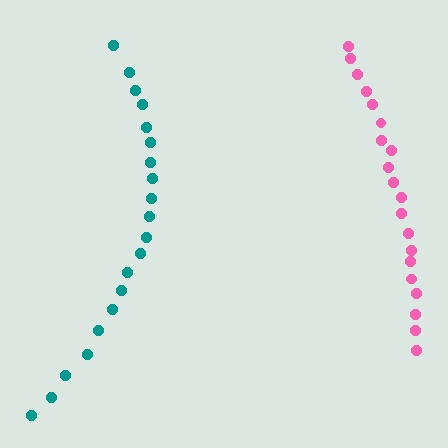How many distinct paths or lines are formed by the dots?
There are 2 distinct paths.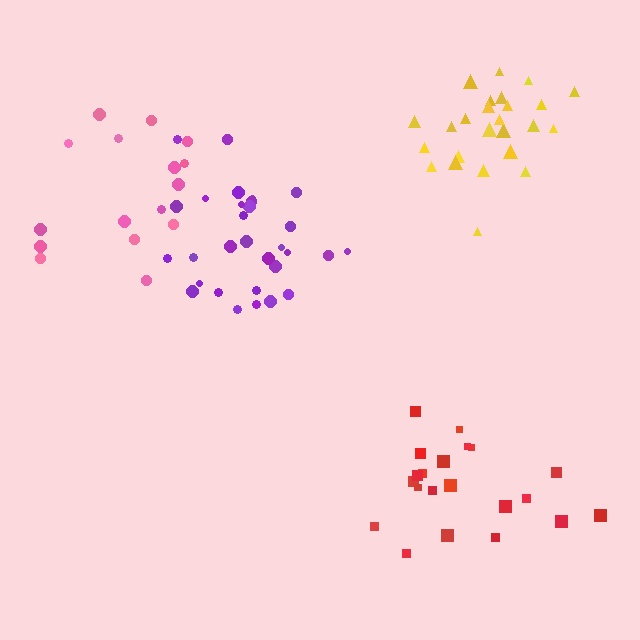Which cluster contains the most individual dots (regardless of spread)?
Purple (31).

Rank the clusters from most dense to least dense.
yellow, purple, red, pink.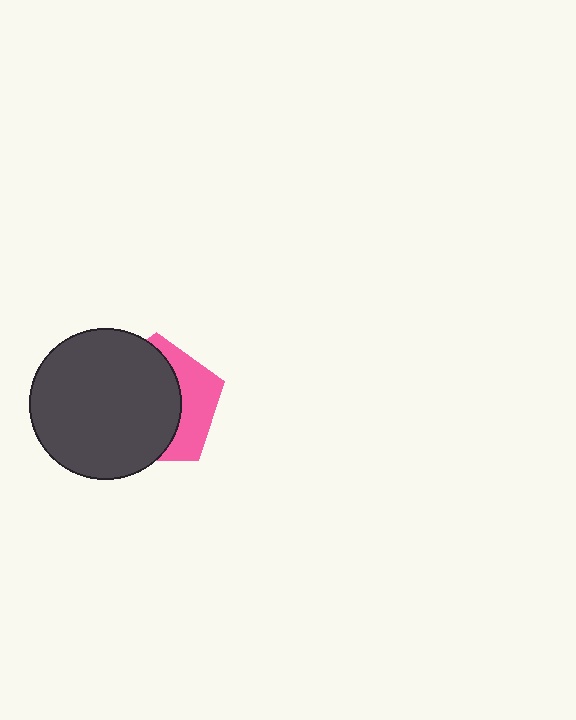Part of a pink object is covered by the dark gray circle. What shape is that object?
It is a pentagon.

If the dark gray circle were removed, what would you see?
You would see the complete pink pentagon.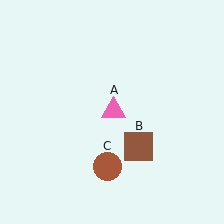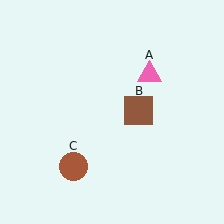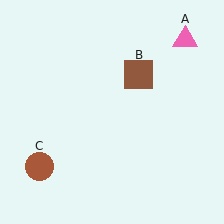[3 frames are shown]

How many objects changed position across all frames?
3 objects changed position: pink triangle (object A), brown square (object B), brown circle (object C).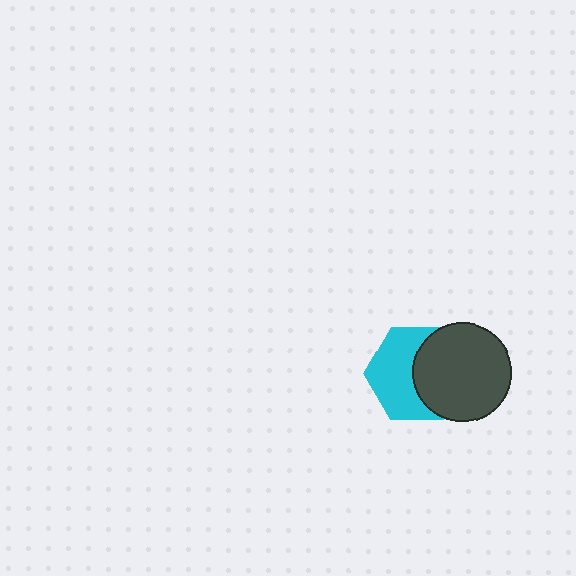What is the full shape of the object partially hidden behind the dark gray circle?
The partially hidden object is a cyan hexagon.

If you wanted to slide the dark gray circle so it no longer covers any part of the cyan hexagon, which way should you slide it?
Slide it right — that is the most direct way to separate the two shapes.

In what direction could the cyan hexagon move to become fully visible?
The cyan hexagon could move left. That would shift it out from behind the dark gray circle entirely.